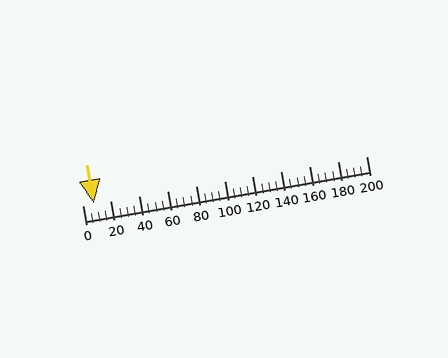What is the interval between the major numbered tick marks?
The major tick marks are spaced 20 units apart.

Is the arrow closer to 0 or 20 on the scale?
The arrow is closer to 0.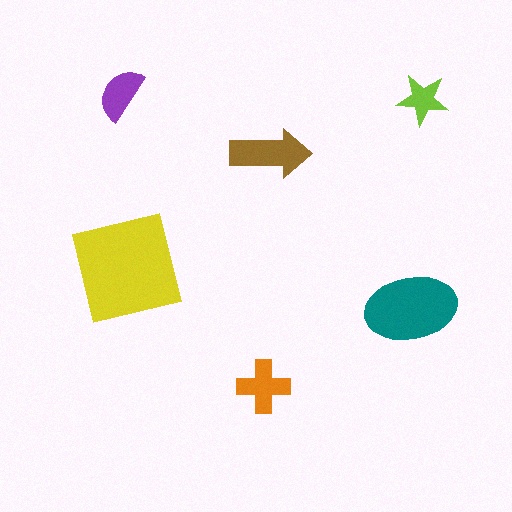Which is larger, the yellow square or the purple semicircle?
The yellow square.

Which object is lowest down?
The orange cross is bottommost.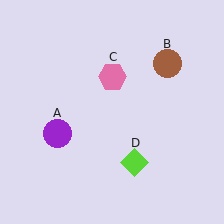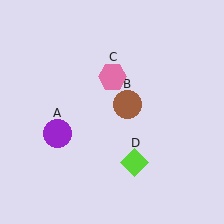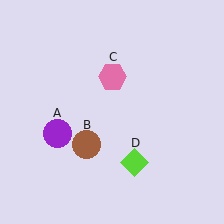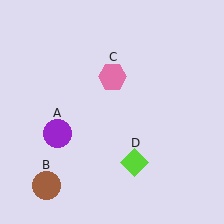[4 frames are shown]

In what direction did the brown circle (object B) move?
The brown circle (object B) moved down and to the left.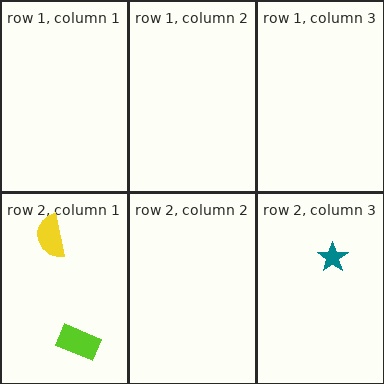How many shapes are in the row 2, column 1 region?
2.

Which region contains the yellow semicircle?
The row 2, column 1 region.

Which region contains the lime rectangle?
The row 2, column 1 region.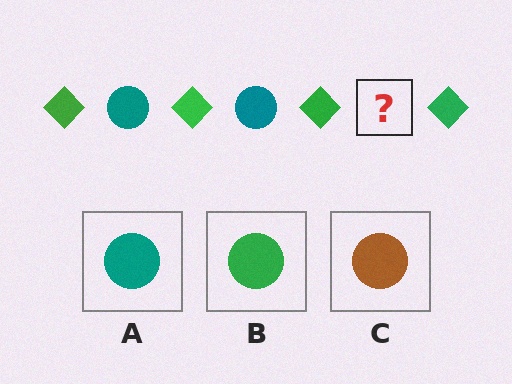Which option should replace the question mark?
Option A.